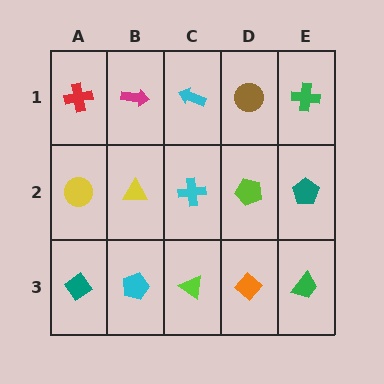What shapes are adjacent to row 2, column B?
A magenta arrow (row 1, column B), a cyan pentagon (row 3, column B), a yellow circle (row 2, column A), a cyan cross (row 2, column C).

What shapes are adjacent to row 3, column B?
A yellow triangle (row 2, column B), a teal diamond (row 3, column A), a lime triangle (row 3, column C).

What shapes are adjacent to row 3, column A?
A yellow circle (row 2, column A), a cyan pentagon (row 3, column B).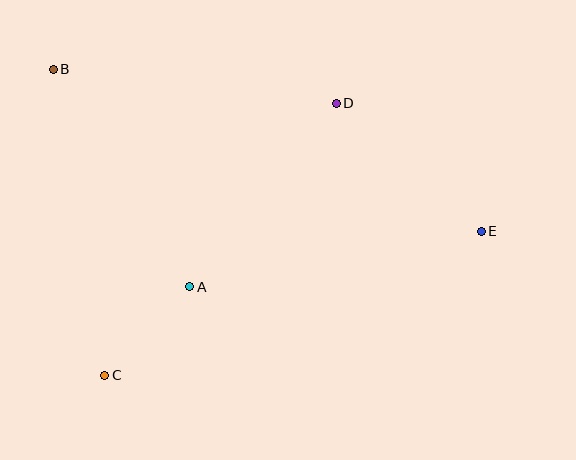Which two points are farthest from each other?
Points B and E are farthest from each other.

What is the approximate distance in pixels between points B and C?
The distance between B and C is approximately 310 pixels.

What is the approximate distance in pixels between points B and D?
The distance between B and D is approximately 285 pixels.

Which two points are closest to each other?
Points A and C are closest to each other.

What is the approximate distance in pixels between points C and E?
The distance between C and E is approximately 403 pixels.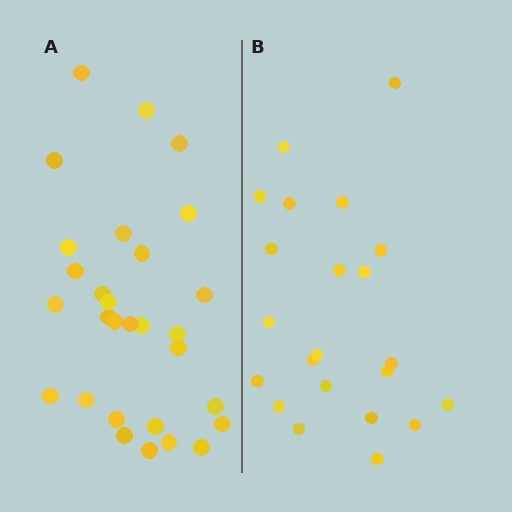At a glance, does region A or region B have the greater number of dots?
Region A (the left region) has more dots.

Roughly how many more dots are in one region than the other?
Region A has roughly 8 or so more dots than region B.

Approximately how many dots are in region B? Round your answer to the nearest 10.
About 20 dots. (The exact count is 22, which rounds to 20.)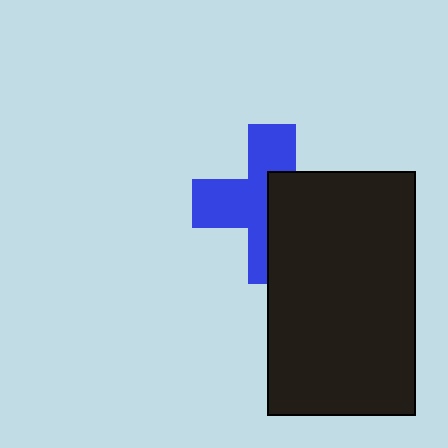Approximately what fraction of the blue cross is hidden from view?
Roughly 45% of the blue cross is hidden behind the black rectangle.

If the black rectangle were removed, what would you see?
You would see the complete blue cross.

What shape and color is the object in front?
The object in front is a black rectangle.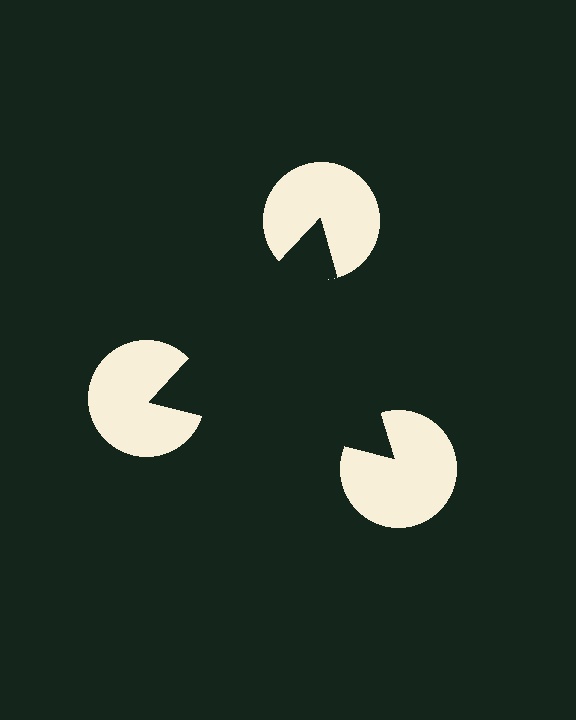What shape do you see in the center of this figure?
An illusory triangle — its edges are inferred from the aligned wedge cuts in the pac-man discs, not physically drawn.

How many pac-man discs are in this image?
There are 3 — one at each vertex of the illusory triangle.